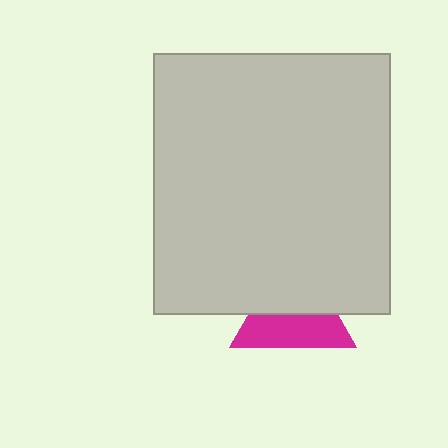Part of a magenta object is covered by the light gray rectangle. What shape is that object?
It is a triangle.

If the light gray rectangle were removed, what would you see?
You would see the complete magenta triangle.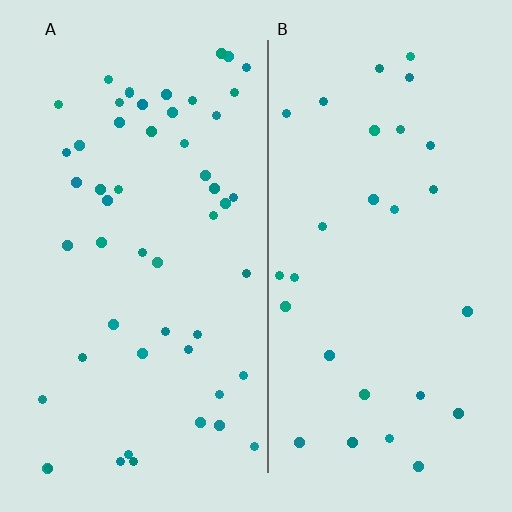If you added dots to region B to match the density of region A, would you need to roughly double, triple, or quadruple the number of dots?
Approximately double.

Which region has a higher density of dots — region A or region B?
A (the left).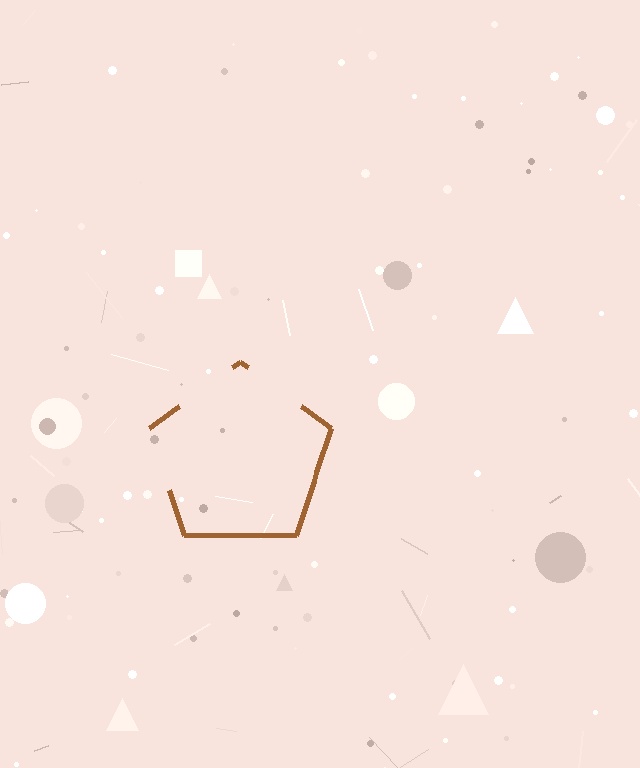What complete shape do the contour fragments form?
The contour fragments form a pentagon.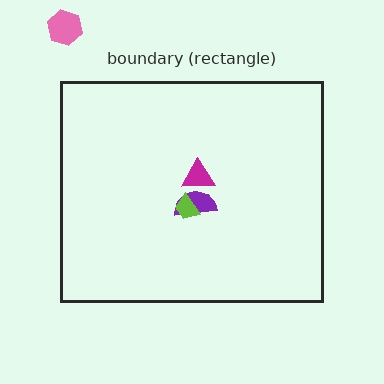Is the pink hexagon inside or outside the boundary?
Outside.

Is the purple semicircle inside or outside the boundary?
Inside.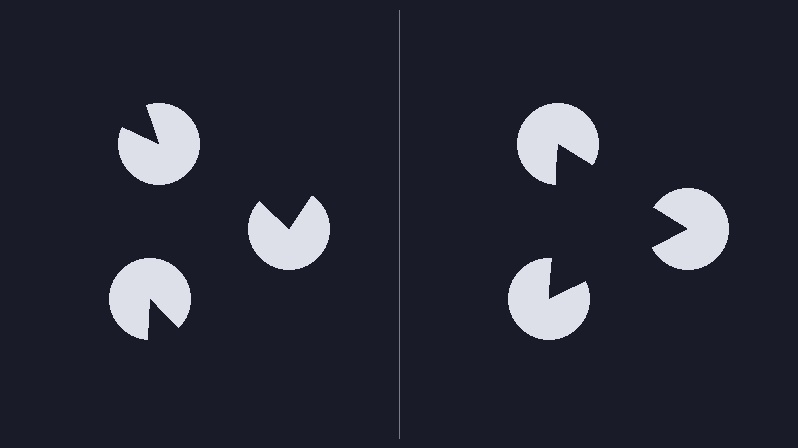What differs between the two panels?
The pac-man discs are positioned identically on both sides; only the wedge orientations differ. On the right they align to a triangle; on the left they are misaligned.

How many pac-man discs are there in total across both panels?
6 — 3 on each side.